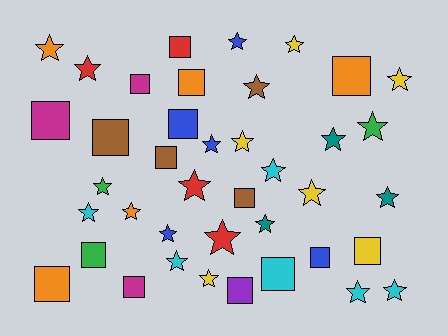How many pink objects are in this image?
There are no pink objects.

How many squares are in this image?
There are 16 squares.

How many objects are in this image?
There are 40 objects.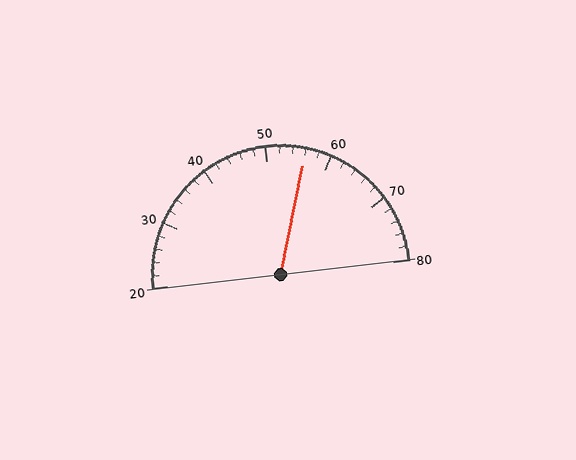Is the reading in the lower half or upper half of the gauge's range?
The reading is in the upper half of the range (20 to 80).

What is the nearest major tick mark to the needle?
The nearest major tick mark is 60.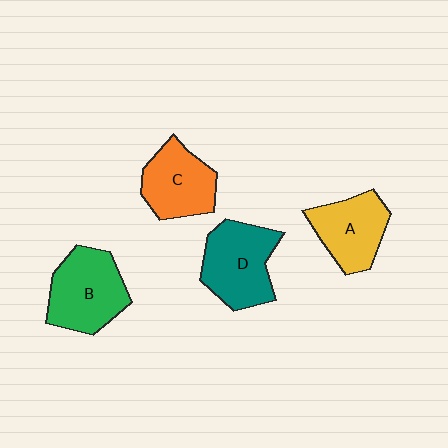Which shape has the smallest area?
Shape A (yellow).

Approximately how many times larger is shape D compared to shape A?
Approximately 1.2 times.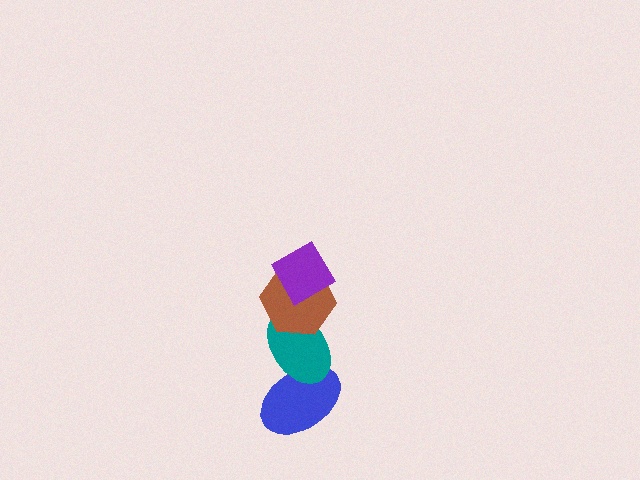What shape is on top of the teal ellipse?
The brown hexagon is on top of the teal ellipse.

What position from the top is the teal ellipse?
The teal ellipse is 3rd from the top.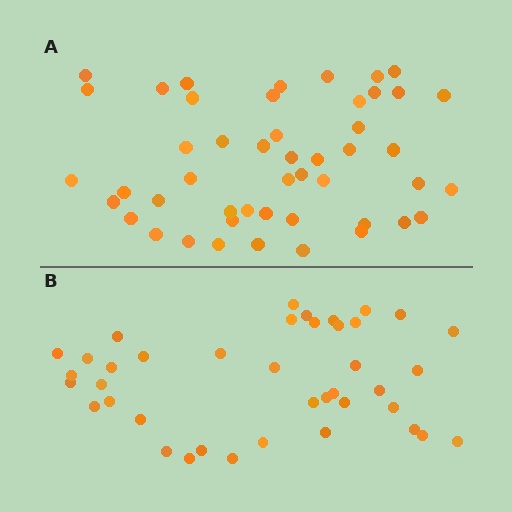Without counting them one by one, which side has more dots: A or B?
Region A (the top region) has more dots.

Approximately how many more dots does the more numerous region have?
Region A has roughly 8 or so more dots than region B.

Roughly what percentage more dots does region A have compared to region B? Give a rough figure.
About 20% more.